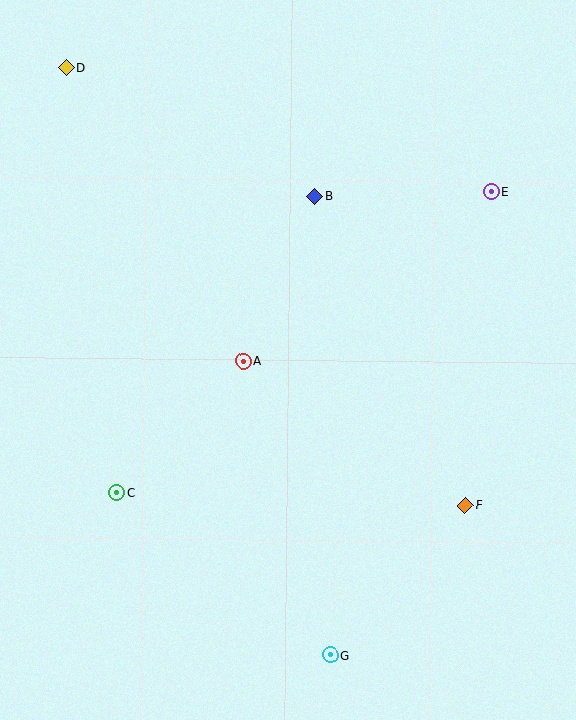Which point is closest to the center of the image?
Point A at (243, 361) is closest to the center.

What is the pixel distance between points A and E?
The distance between A and E is 300 pixels.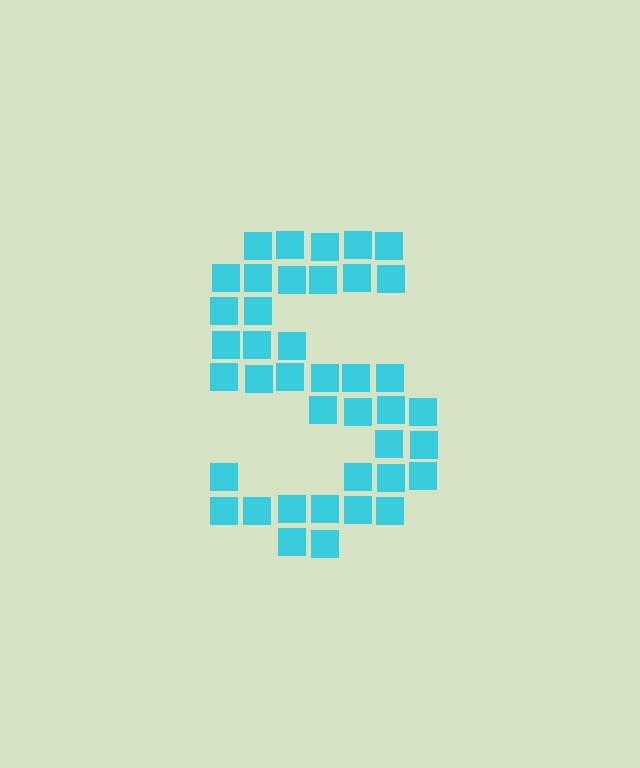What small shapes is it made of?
It is made of small squares.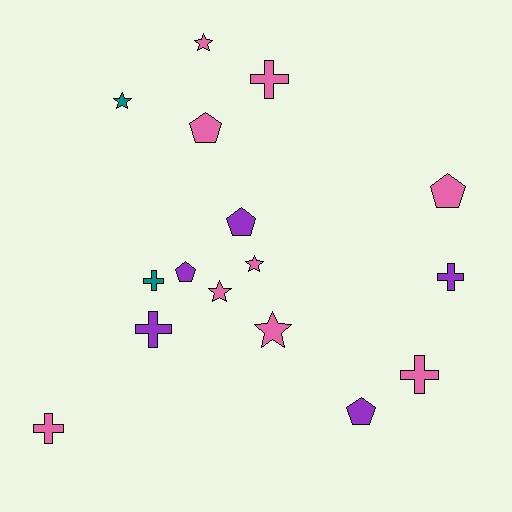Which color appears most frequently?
Pink, with 9 objects.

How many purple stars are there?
There are no purple stars.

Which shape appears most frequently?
Cross, with 6 objects.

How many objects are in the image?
There are 16 objects.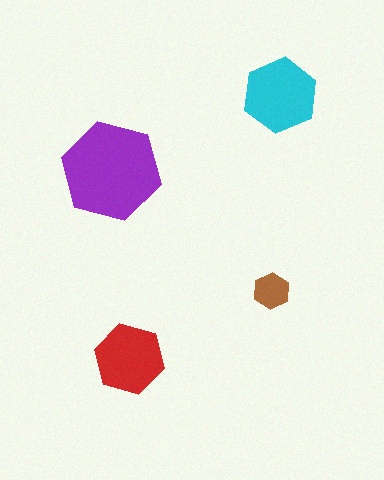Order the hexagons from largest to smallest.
the purple one, the cyan one, the red one, the brown one.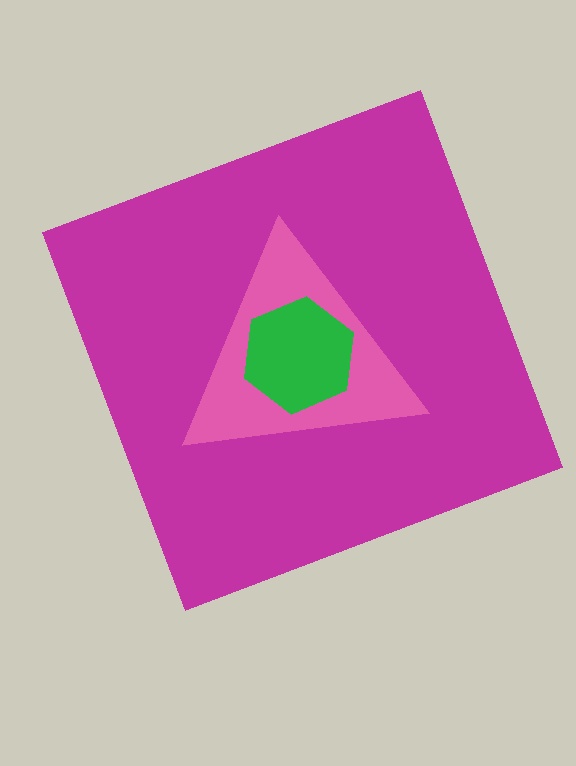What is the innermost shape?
The green hexagon.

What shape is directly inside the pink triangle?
The green hexagon.